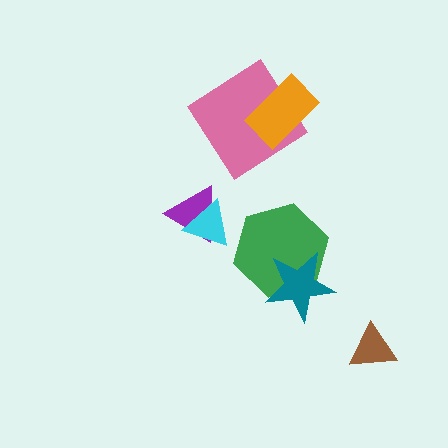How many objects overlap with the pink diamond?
1 object overlaps with the pink diamond.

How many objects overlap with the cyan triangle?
1 object overlaps with the cyan triangle.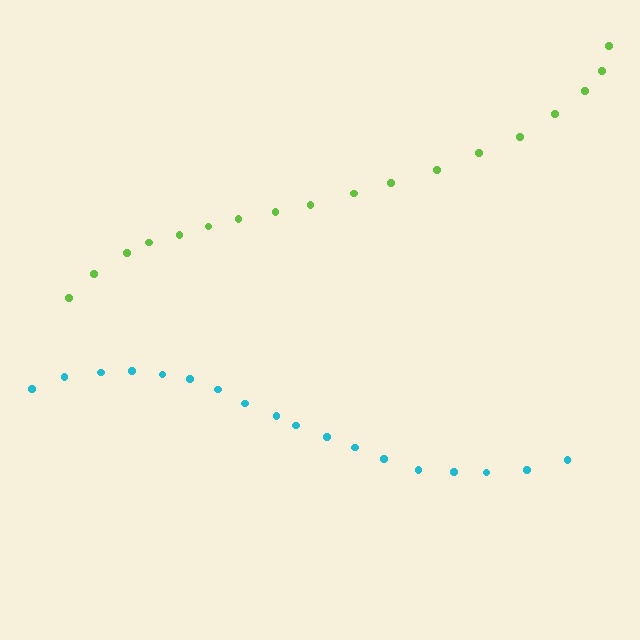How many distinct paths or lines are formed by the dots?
There are 2 distinct paths.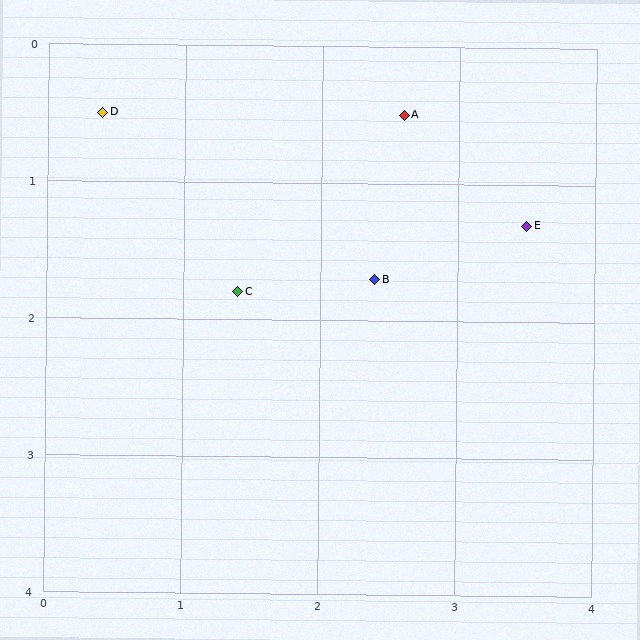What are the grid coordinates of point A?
Point A is at approximately (2.6, 0.5).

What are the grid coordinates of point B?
Point B is at approximately (2.4, 1.7).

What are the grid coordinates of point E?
Point E is at approximately (3.5, 1.3).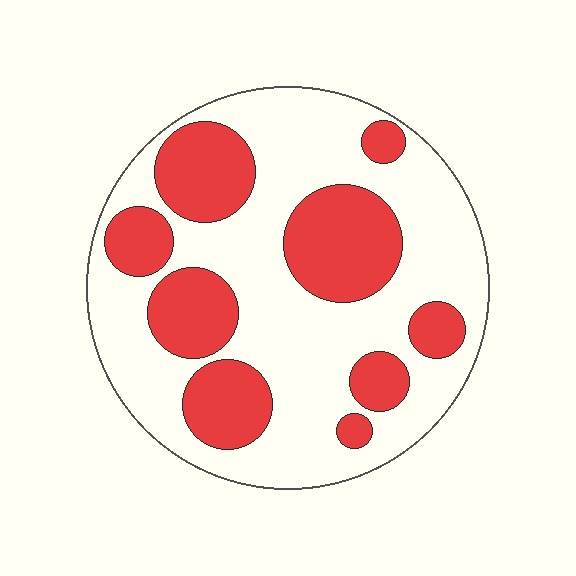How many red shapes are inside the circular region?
9.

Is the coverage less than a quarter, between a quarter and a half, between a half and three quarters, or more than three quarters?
Between a quarter and a half.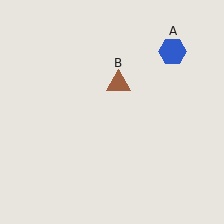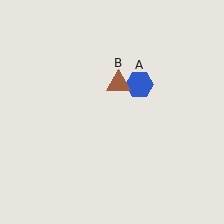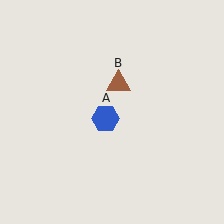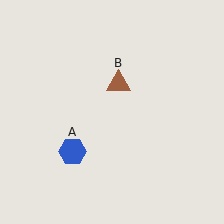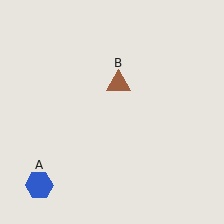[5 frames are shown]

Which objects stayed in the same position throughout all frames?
Brown triangle (object B) remained stationary.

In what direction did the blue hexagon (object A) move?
The blue hexagon (object A) moved down and to the left.